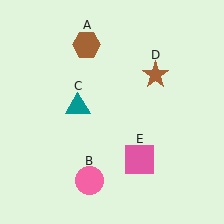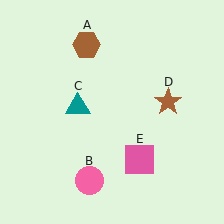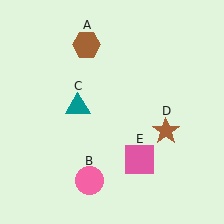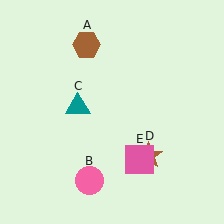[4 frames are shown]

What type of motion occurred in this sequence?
The brown star (object D) rotated clockwise around the center of the scene.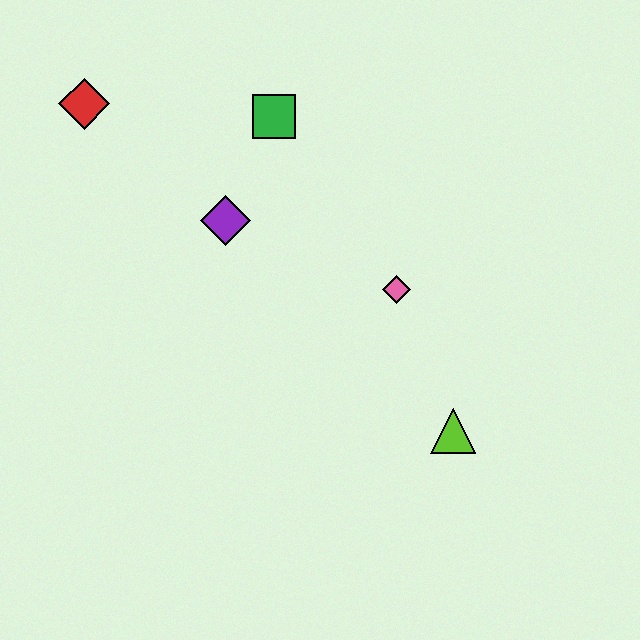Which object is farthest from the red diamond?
The lime triangle is farthest from the red diamond.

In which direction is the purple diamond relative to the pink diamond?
The purple diamond is to the left of the pink diamond.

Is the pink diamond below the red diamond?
Yes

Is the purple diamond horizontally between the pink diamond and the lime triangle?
No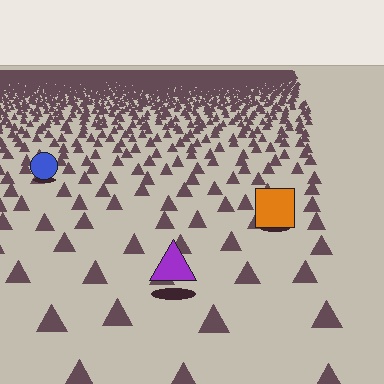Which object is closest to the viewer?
The purple triangle is closest. The texture marks near it are larger and more spread out.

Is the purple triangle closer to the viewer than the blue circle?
Yes. The purple triangle is closer — you can tell from the texture gradient: the ground texture is coarser near it.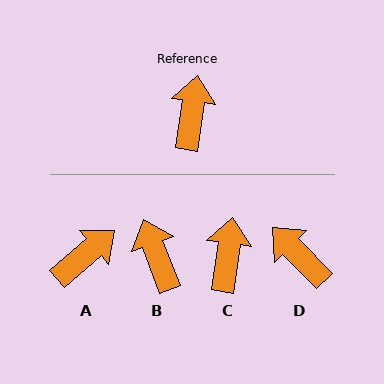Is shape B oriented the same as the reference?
No, it is off by about 29 degrees.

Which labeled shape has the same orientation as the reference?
C.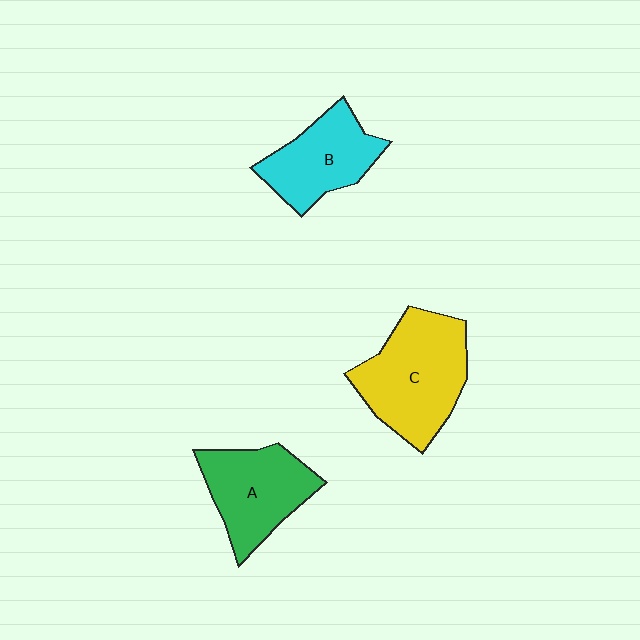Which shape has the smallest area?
Shape B (cyan).